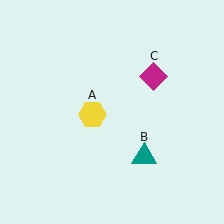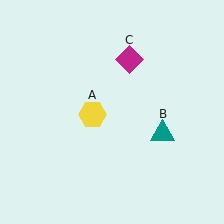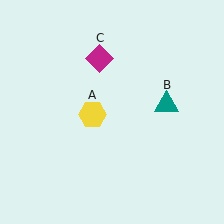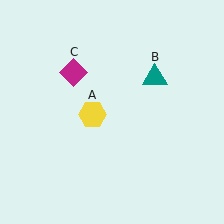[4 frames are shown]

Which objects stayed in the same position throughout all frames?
Yellow hexagon (object A) remained stationary.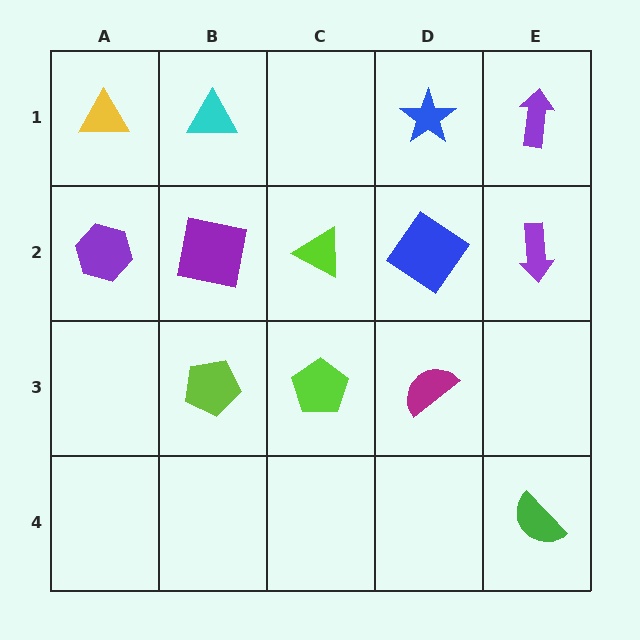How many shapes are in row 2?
5 shapes.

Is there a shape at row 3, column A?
No, that cell is empty.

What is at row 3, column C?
A lime pentagon.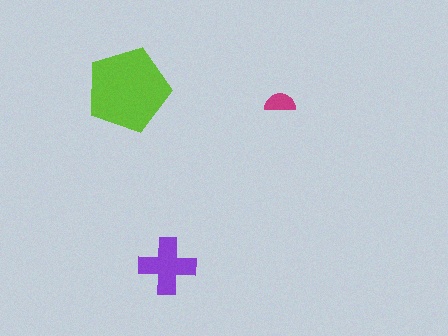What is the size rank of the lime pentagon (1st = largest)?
1st.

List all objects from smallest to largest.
The magenta semicircle, the purple cross, the lime pentagon.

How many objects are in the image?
There are 3 objects in the image.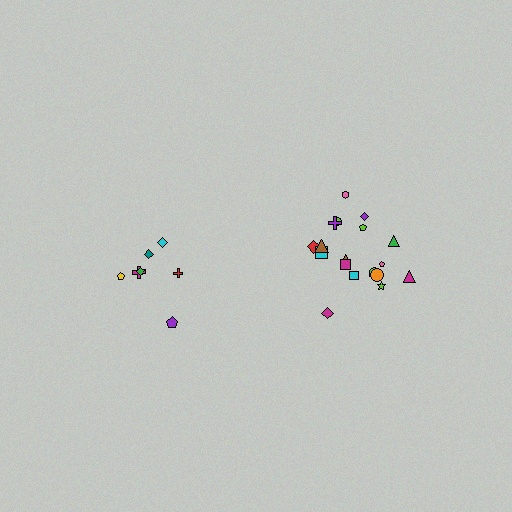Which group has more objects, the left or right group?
The right group.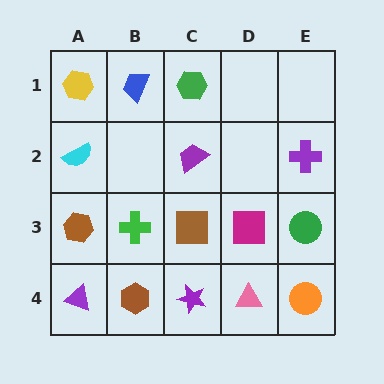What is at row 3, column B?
A green cross.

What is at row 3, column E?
A green circle.